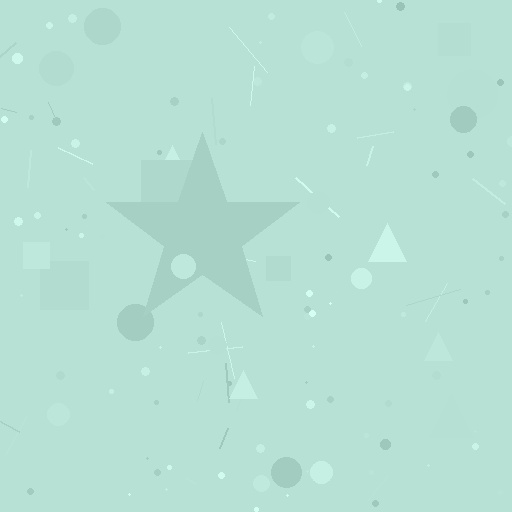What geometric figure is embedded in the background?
A star is embedded in the background.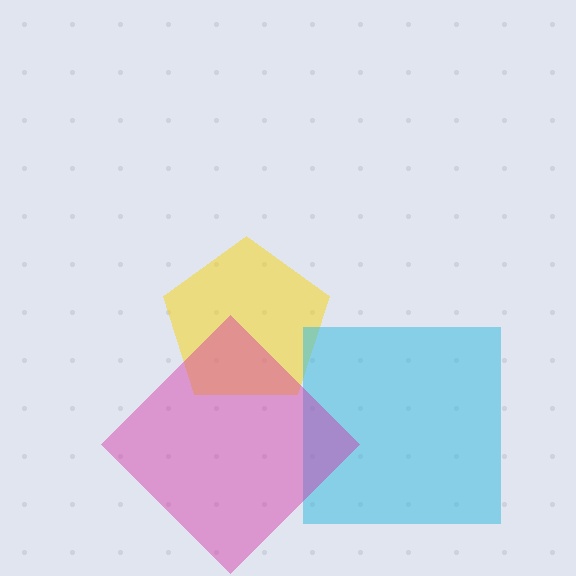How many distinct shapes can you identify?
There are 3 distinct shapes: a yellow pentagon, a cyan square, a magenta diamond.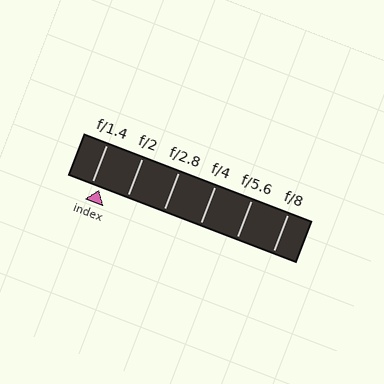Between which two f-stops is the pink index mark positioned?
The index mark is between f/1.4 and f/2.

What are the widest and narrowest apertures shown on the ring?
The widest aperture shown is f/1.4 and the narrowest is f/8.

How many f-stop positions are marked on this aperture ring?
There are 6 f-stop positions marked.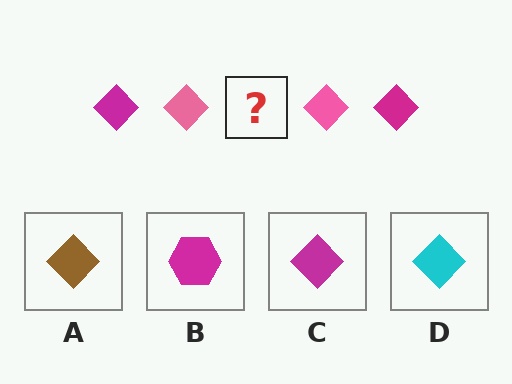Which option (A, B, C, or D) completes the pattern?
C.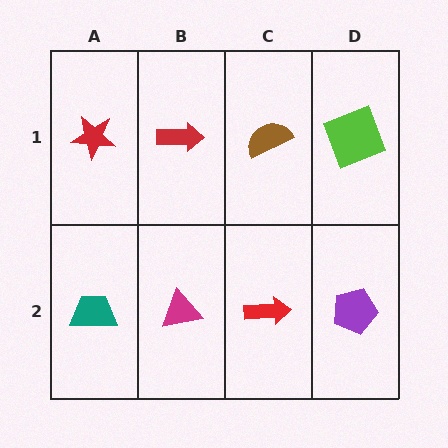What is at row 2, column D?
A purple pentagon.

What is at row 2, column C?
A red arrow.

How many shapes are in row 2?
4 shapes.